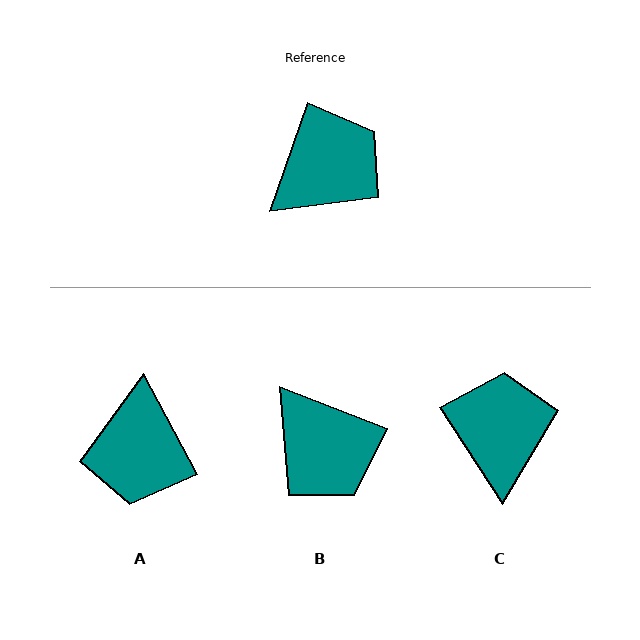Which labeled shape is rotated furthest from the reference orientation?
A, about 133 degrees away.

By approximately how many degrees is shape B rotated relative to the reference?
Approximately 93 degrees clockwise.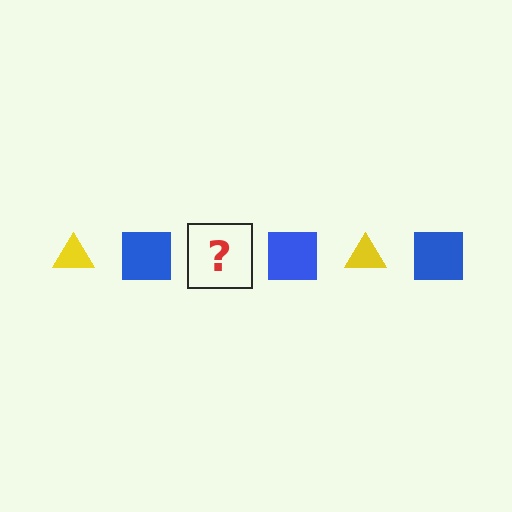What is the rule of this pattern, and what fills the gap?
The rule is that the pattern alternates between yellow triangle and blue square. The gap should be filled with a yellow triangle.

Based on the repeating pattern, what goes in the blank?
The blank should be a yellow triangle.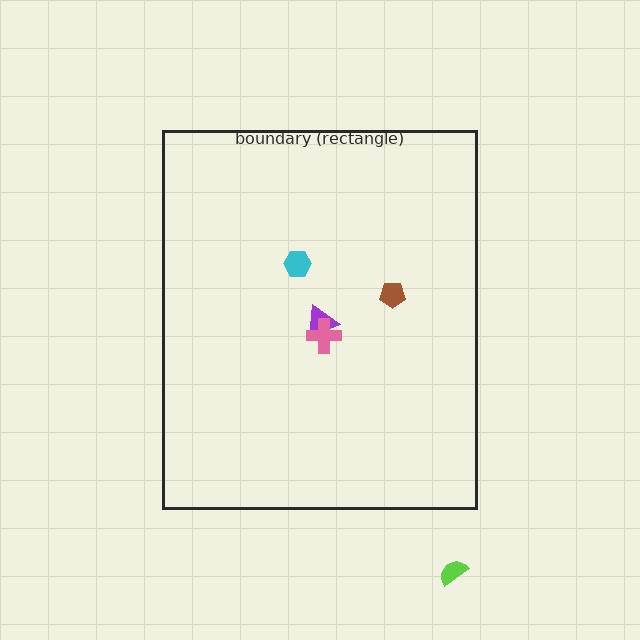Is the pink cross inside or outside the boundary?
Inside.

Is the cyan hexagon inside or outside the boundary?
Inside.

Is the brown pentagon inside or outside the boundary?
Inside.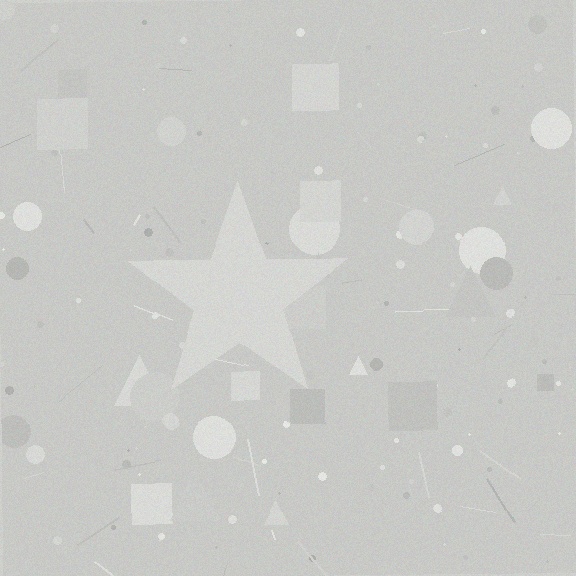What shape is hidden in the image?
A star is hidden in the image.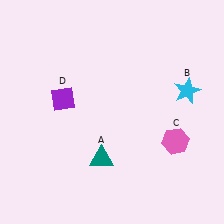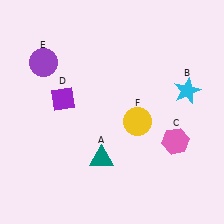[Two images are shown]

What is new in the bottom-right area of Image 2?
A yellow circle (F) was added in the bottom-right area of Image 2.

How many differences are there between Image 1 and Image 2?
There are 2 differences between the two images.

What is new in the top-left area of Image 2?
A purple circle (E) was added in the top-left area of Image 2.